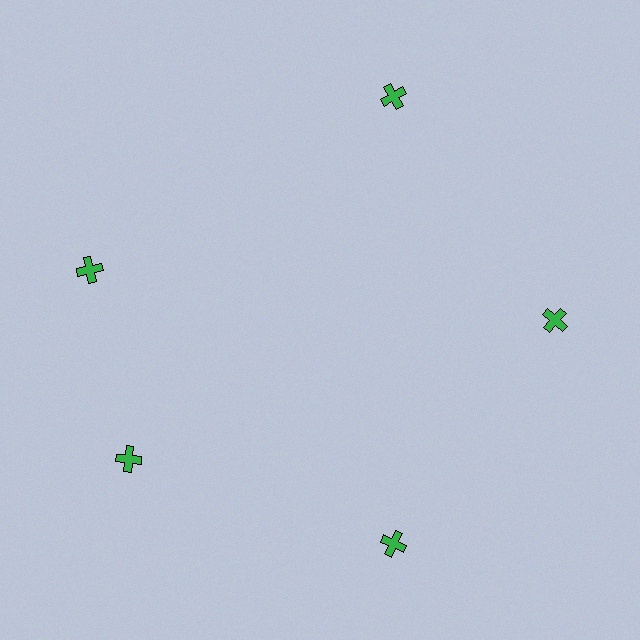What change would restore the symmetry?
The symmetry would be restored by rotating it back into even spacing with its neighbors so that all 5 crosses sit at equal angles and equal distance from the center.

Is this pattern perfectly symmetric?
No. The 5 green crosses are arranged in a ring, but one element near the 10 o'clock position is rotated out of alignment along the ring, breaking the 5-fold rotational symmetry.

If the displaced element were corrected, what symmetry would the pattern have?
It would have 5-fold rotational symmetry — the pattern would map onto itself every 72 degrees.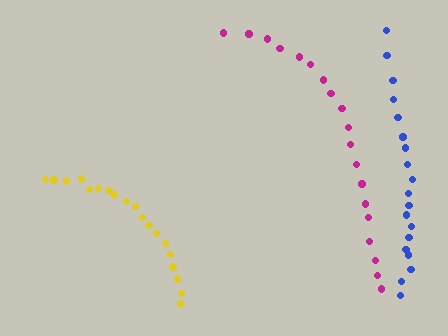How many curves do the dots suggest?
There are 3 distinct paths.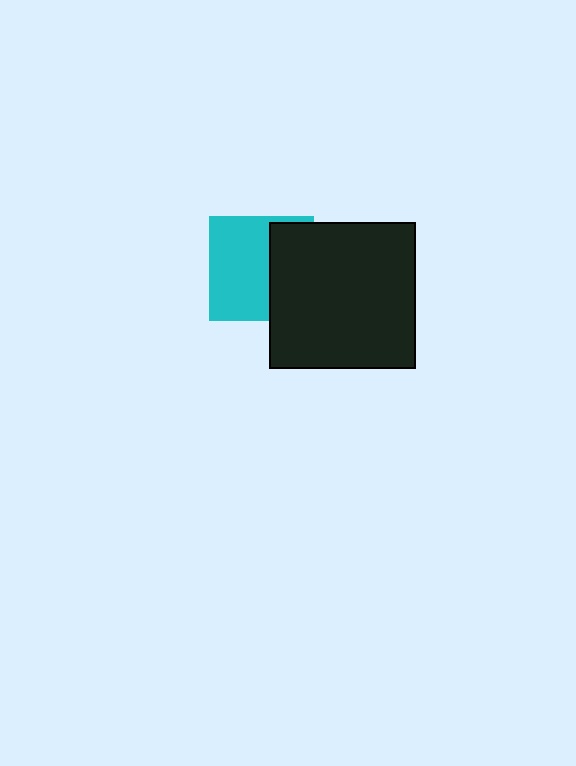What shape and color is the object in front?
The object in front is a black square.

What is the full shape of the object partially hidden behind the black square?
The partially hidden object is a cyan square.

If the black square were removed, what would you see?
You would see the complete cyan square.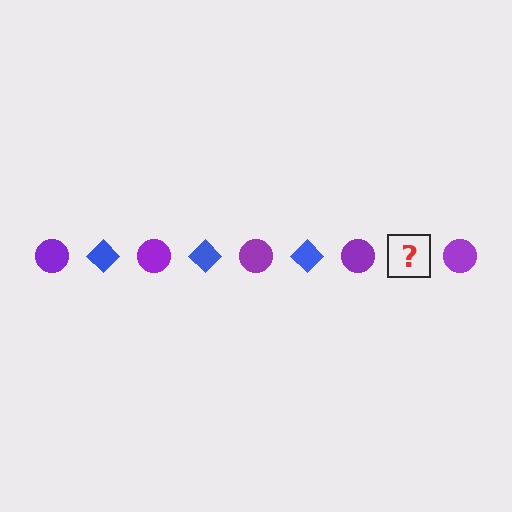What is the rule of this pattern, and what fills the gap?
The rule is that the pattern alternates between purple circle and blue diamond. The gap should be filled with a blue diamond.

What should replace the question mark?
The question mark should be replaced with a blue diamond.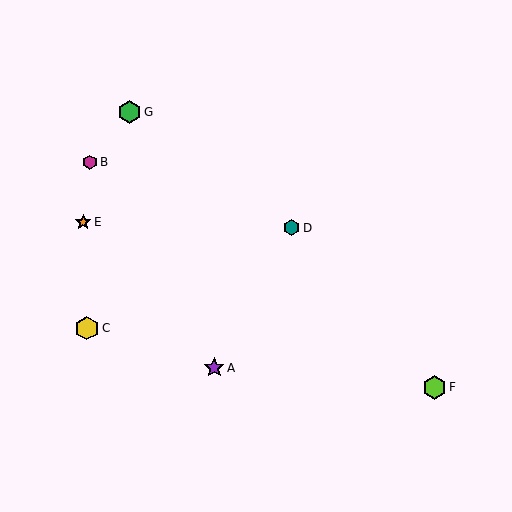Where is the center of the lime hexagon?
The center of the lime hexagon is at (434, 387).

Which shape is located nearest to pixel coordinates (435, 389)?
The lime hexagon (labeled F) at (434, 387) is nearest to that location.